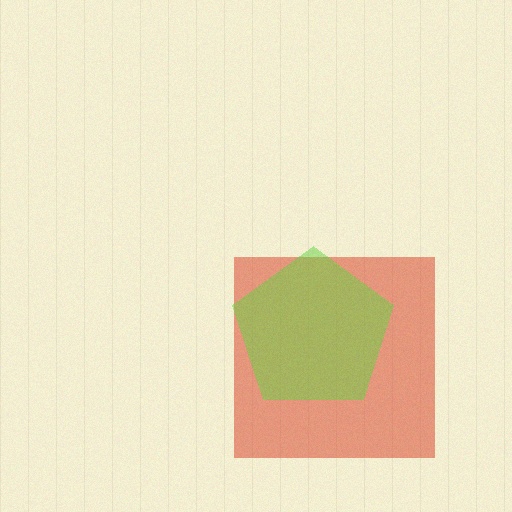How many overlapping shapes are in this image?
There are 2 overlapping shapes in the image.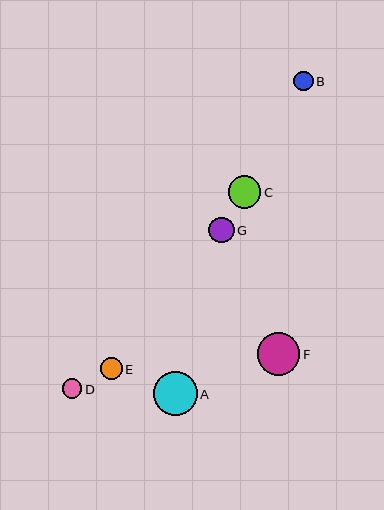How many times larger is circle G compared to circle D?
Circle G is approximately 1.3 times the size of circle D.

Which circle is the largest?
Circle A is the largest with a size of approximately 44 pixels.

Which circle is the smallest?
Circle D is the smallest with a size of approximately 19 pixels.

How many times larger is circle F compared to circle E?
Circle F is approximately 1.9 times the size of circle E.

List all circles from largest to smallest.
From largest to smallest: A, F, C, G, E, B, D.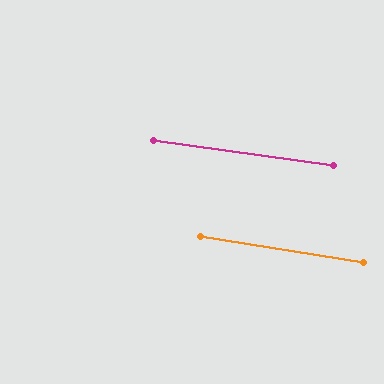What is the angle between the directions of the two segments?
Approximately 1 degree.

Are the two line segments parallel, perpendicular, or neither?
Parallel — their directions differ by only 1.4°.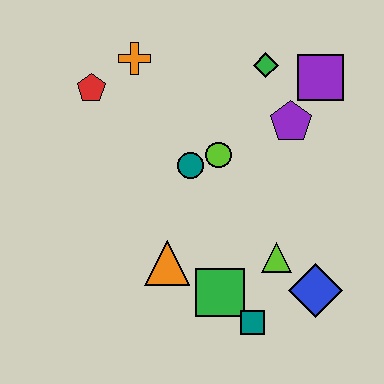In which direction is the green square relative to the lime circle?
The green square is below the lime circle.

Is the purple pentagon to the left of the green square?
No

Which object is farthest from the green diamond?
The teal square is farthest from the green diamond.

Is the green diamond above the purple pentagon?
Yes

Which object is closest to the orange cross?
The red pentagon is closest to the orange cross.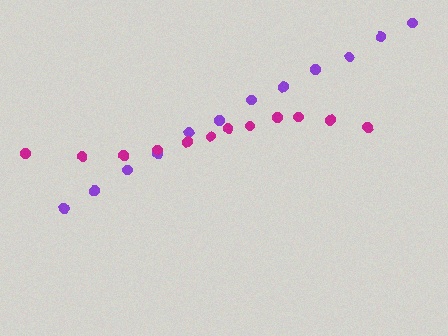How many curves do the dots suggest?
There are 2 distinct paths.